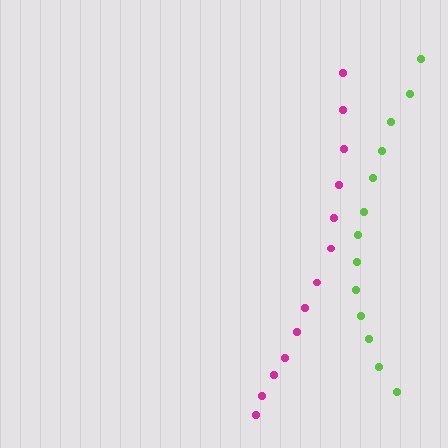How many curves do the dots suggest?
There are 2 distinct paths.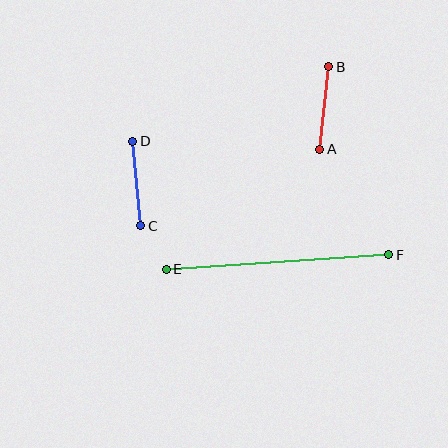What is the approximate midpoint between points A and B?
The midpoint is at approximately (324, 108) pixels.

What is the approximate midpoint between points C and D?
The midpoint is at approximately (137, 183) pixels.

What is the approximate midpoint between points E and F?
The midpoint is at approximately (277, 262) pixels.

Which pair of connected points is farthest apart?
Points E and F are farthest apart.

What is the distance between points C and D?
The distance is approximately 85 pixels.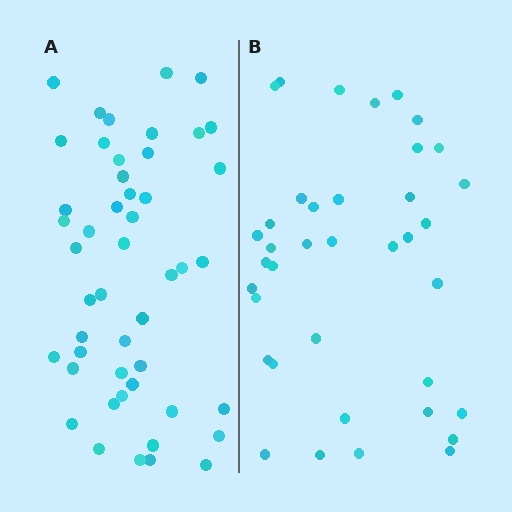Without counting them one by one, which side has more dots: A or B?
Region A (the left region) has more dots.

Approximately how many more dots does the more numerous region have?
Region A has roughly 10 or so more dots than region B.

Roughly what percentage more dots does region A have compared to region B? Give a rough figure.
About 25% more.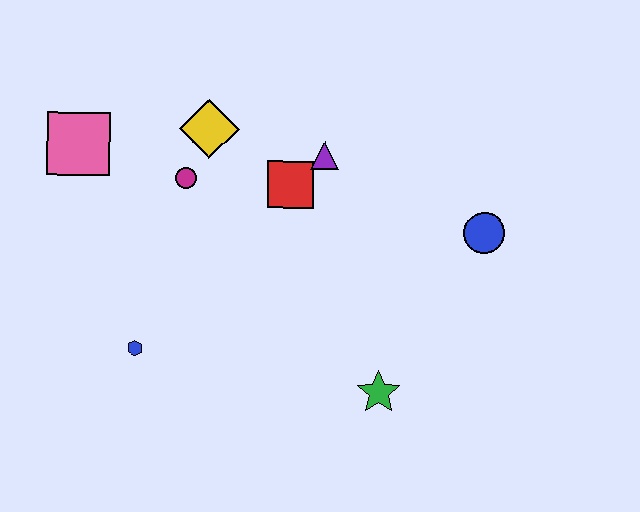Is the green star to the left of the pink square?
No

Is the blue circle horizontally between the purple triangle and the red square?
No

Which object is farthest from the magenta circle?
The blue circle is farthest from the magenta circle.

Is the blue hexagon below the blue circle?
Yes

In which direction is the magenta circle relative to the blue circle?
The magenta circle is to the left of the blue circle.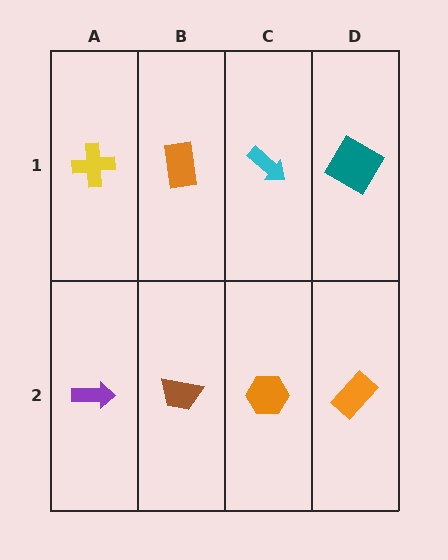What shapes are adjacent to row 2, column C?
A cyan arrow (row 1, column C), a brown trapezoid (row 2, column B), an orange rectangle (row 2, column D).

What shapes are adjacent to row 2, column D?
A teal diamond (row 1, column D), an orange hexagon (row 2, column C).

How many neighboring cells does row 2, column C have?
3.